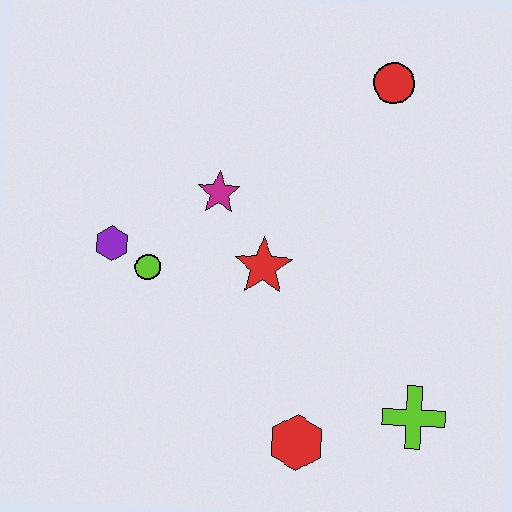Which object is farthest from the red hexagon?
The red circle is farthest from the red hexagon.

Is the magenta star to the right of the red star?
No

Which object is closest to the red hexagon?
The lime cross is closest to the red hexagon.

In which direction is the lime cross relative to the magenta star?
The lime cross is below the magenta star.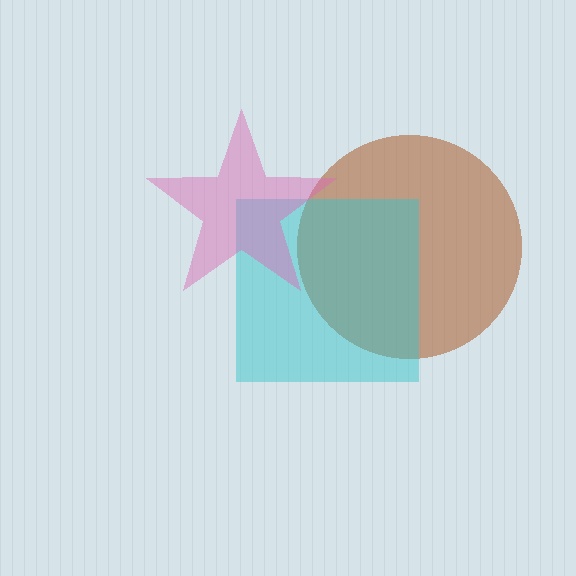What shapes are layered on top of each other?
The layered shapes are: a brown circle, a cyan square, a pink star.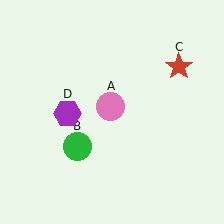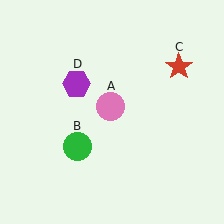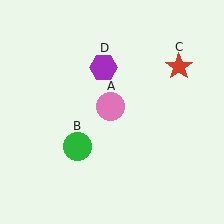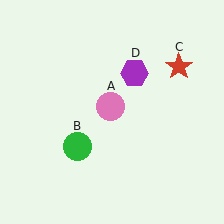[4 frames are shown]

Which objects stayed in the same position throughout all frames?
Pink circle (object A) and green circle (object B) and red star (object C) remained stationary.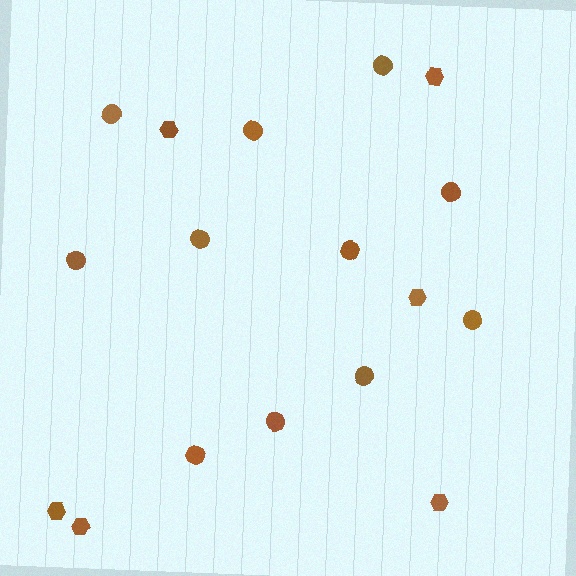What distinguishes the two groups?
There are 2 groups: one group of hexagons (6) and one group of circles (11).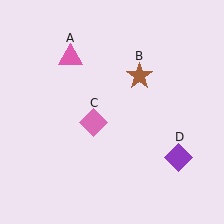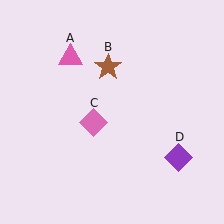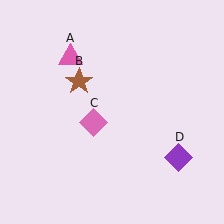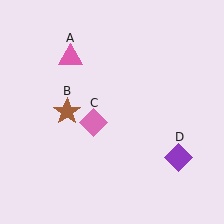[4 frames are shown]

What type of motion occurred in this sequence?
The brown star (object B) rotated counterclockwise around the center of the scene.